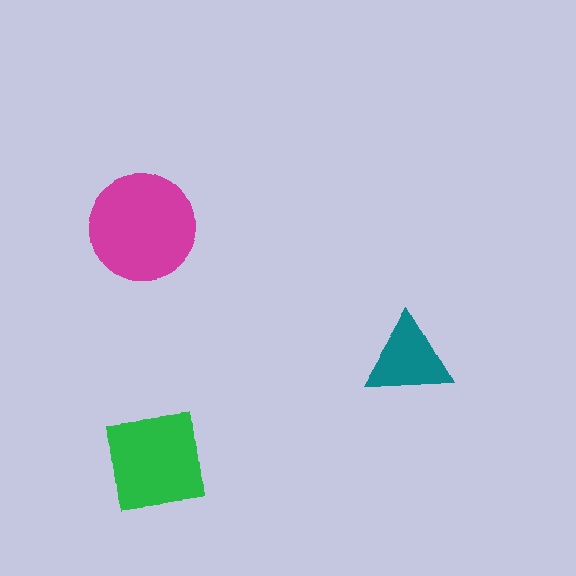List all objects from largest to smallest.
The magenta circle, the green square, the teal triangle.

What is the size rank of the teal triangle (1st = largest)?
3rd.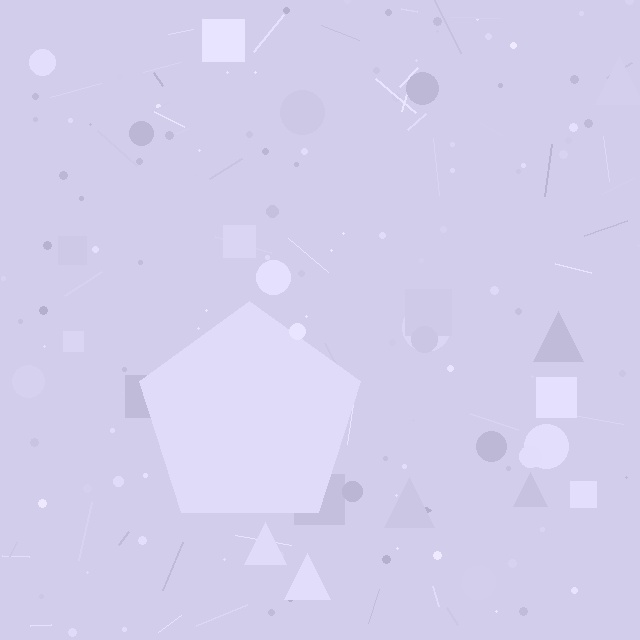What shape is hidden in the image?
A pentagon is hidden in the image.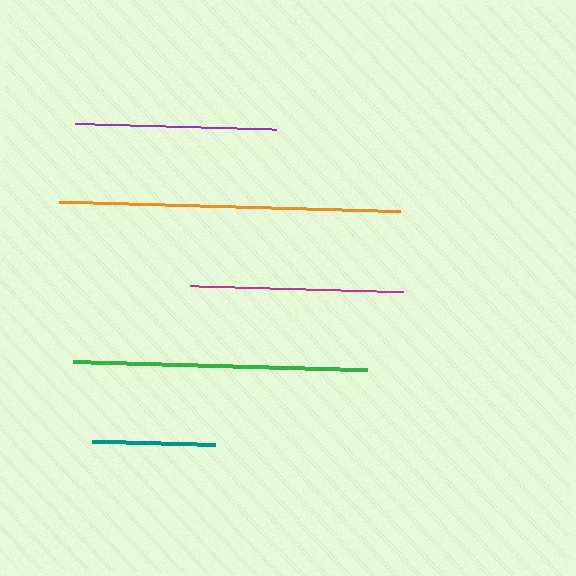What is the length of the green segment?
The green segment is approximately 295 pixels long.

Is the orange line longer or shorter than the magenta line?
The orange line is longer than the magenta line.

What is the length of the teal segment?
The teal segment is approximately 122 pixels long.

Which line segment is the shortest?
The teal line is the shortest at approximately 122 pixels.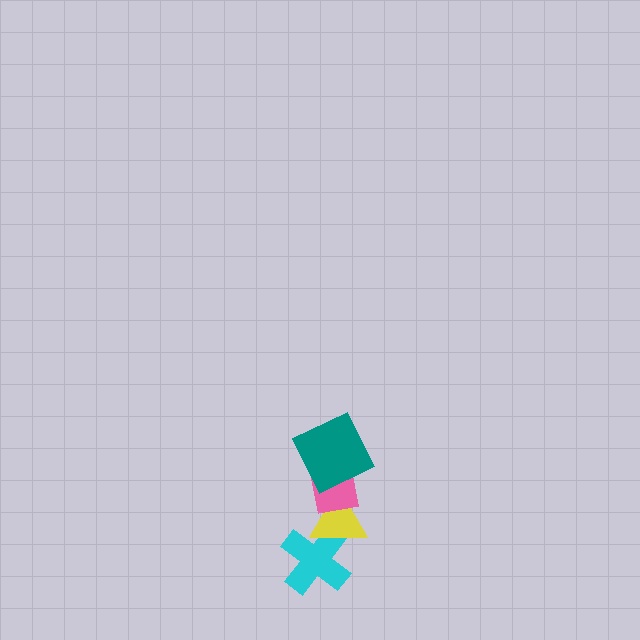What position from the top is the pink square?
The pink square is 2nd from the top.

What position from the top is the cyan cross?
The cyan cross is 4th from the top.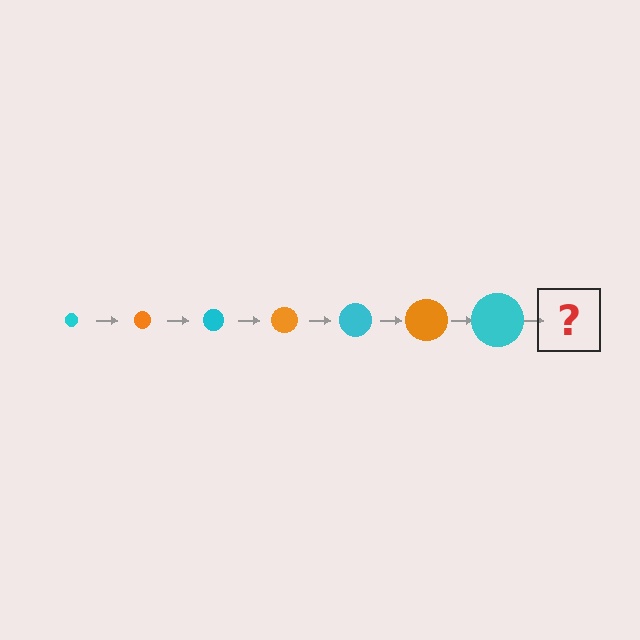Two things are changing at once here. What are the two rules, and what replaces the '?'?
The two rules are that the circle grows larger each step and the color cycles through cyan and orange. The '?' should be an orange circle, larger than the previous one.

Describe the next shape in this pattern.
It should be an orange circle, larger than the previous one.